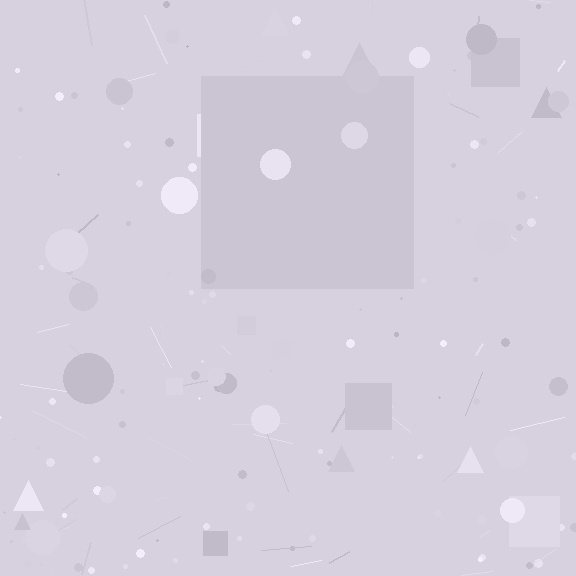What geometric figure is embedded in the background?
A square is embedded in the background.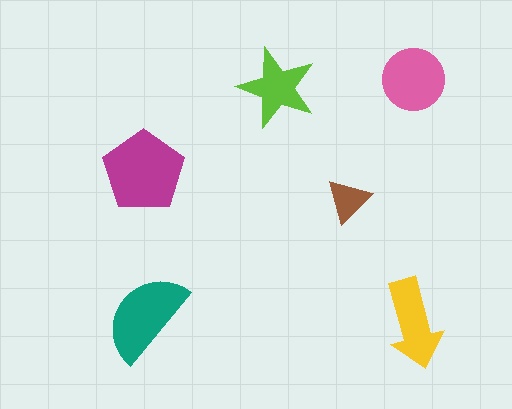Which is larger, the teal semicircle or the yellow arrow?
The teal semicircle.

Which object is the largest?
The magenta pentagon.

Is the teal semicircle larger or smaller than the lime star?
Larger.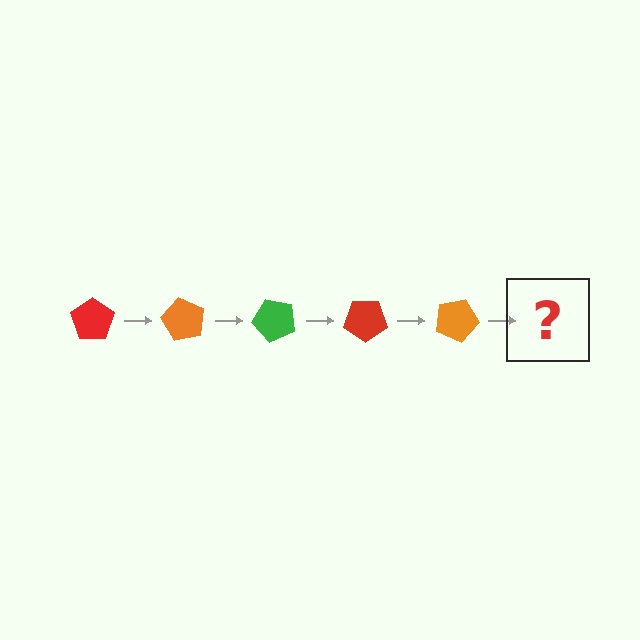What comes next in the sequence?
The next element should be a green pentagon, rotated 300 degrees from the start.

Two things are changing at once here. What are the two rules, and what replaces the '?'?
The two rules are that it rotates 60 degrees each step and the color cycles through red, orange, and green. The '?' should be a green pentagon, rotated 300 degrees from the start.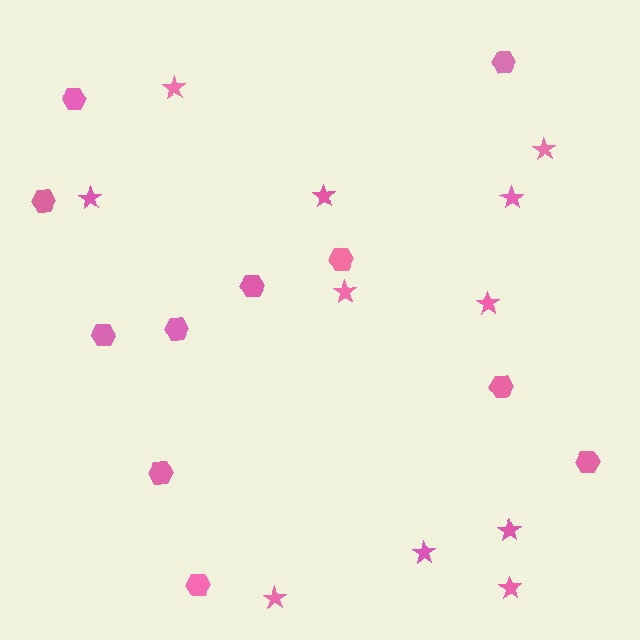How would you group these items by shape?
There are 2 groups: one group of stars (11) and one group of hexagons (11).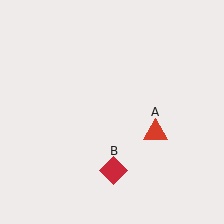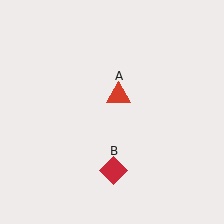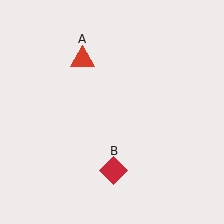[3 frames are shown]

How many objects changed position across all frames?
1 object changed position: red triangle (object A).